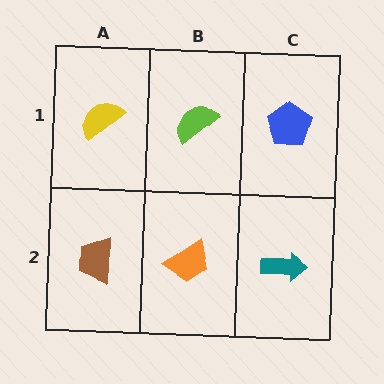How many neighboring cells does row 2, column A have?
2.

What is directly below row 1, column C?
A teal arrow.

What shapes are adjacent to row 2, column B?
A lime semicircle (row 1, column B), a brown trapezoid (row 2, column A), a teal arrow (row 2, column C).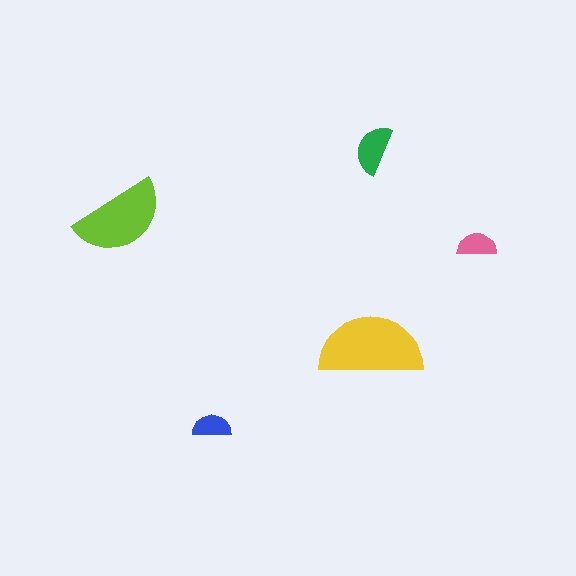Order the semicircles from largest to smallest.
the yellow one, the lime one, the green one, the pink one, the blue one.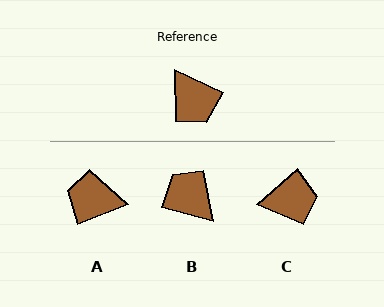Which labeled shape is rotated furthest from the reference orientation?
B, about 170 degrees away.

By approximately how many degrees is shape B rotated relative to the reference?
Approximately 170 degrees clockwise.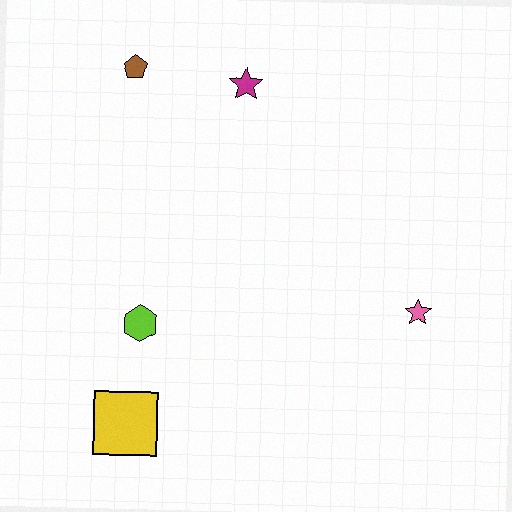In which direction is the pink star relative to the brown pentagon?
The pink star is to the right of the brown pentagon.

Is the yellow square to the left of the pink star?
Yes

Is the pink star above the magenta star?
No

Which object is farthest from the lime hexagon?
The pink star is farthest from the lime hexagon.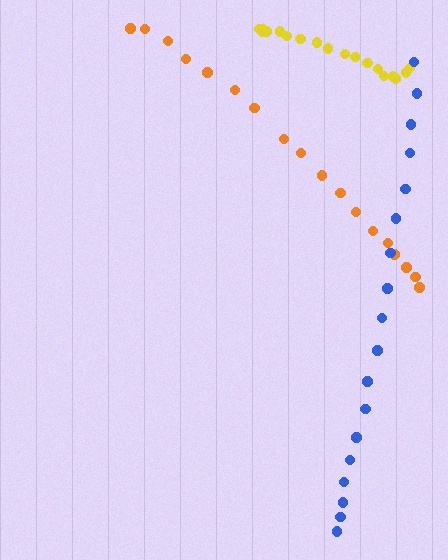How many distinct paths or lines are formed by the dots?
There are 3 distinct paths.